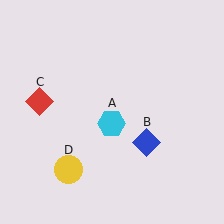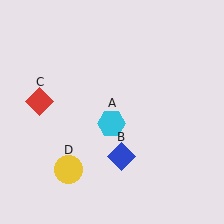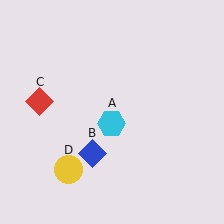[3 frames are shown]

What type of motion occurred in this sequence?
The blue diamond (object B) rotated clockwise around the center of the scene.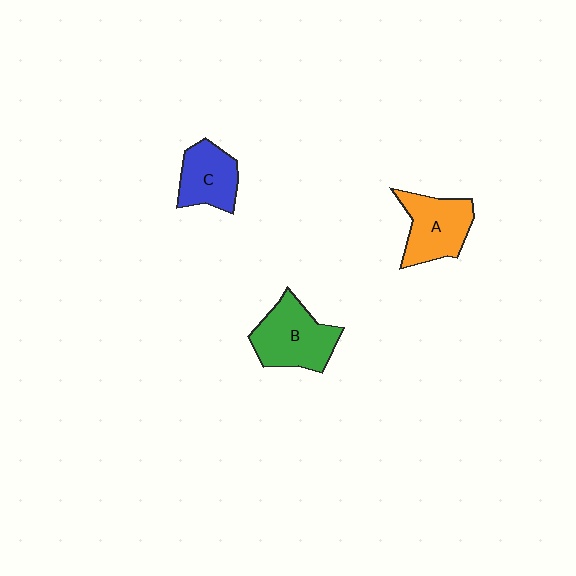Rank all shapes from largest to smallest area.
From largest to smallest: B (green), A (orange), C (blue).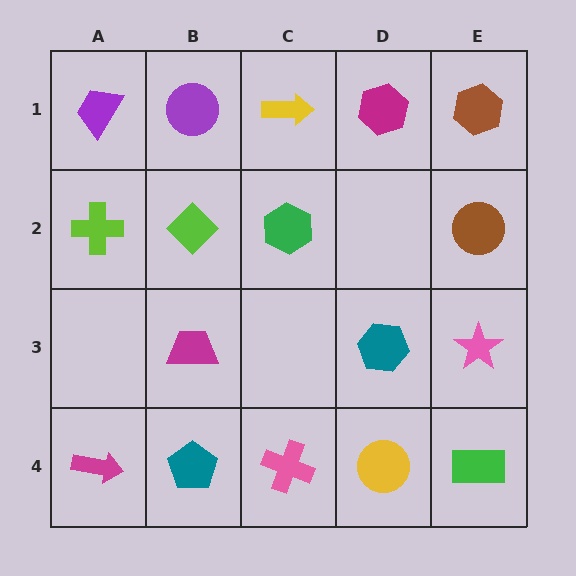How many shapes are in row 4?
5 shapes.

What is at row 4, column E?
A green rectangle.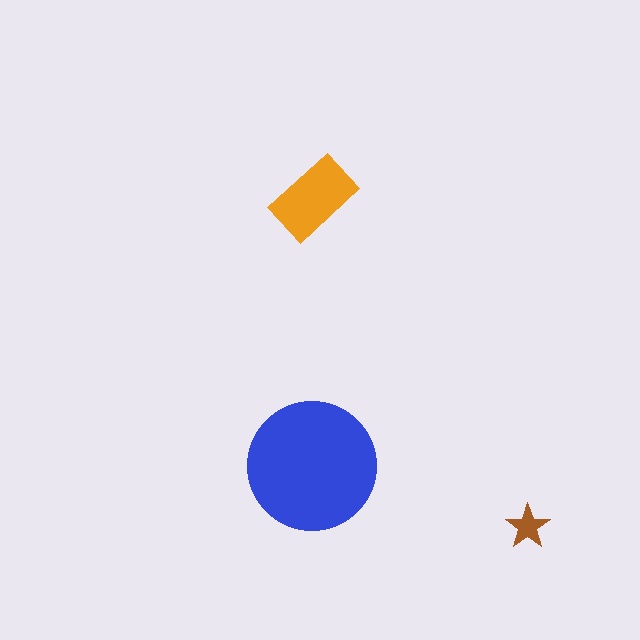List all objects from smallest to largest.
The brown star, the orange rectangle, the blue circle.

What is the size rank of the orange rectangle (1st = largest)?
2nd.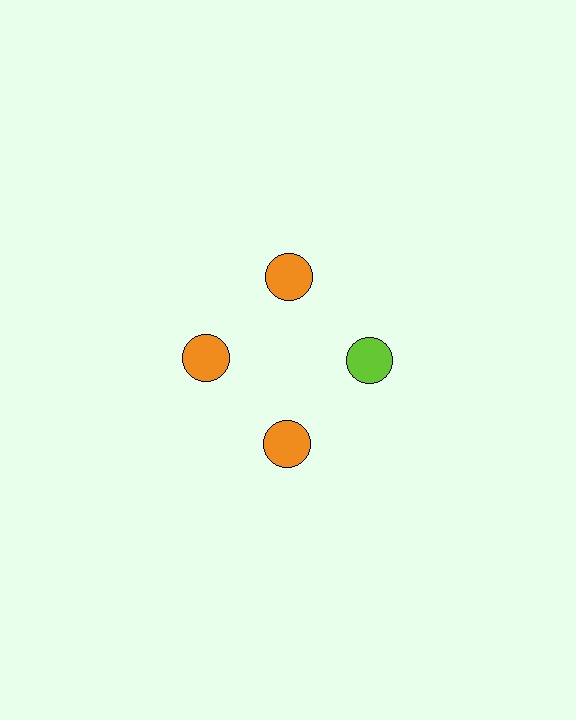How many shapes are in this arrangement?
There are 4 shapes arranged in a ring pattern.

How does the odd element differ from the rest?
It has a different color: lime instead of orange.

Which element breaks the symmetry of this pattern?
The lime circle at roughly the 3 o'clock position breaks the symmetry. All other shapes are orange circles.